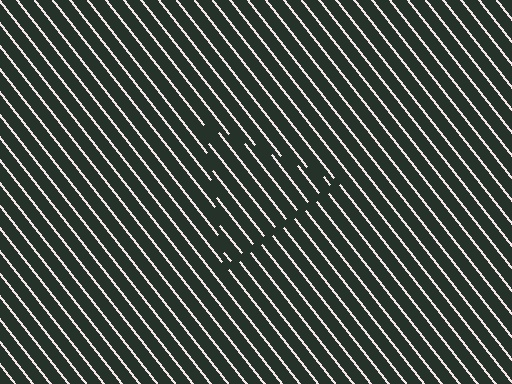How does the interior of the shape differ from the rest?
The interior of the shape contains the same grating, shifted by half a period — the contour is defined by the phase discontinuity where line-ends from the inner and outer gratings abut.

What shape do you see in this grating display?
An illusory triangle. The interior of the shape contains the same grating, shifted by half a period — the contour is defined by the phase discontinuity where line-ends from the inner and outer gratings abut.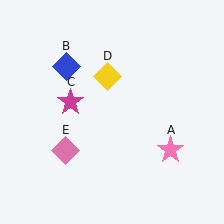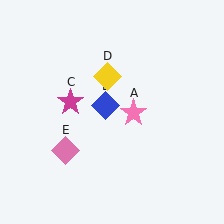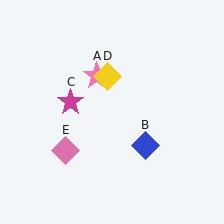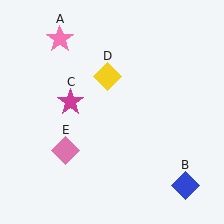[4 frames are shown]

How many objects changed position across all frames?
2 objects changed position: pink star (object A), blue diamond (object B).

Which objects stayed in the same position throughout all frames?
Magenta star (object C) and yellow diamond (object D) and pink diamond (object E) remained stationary.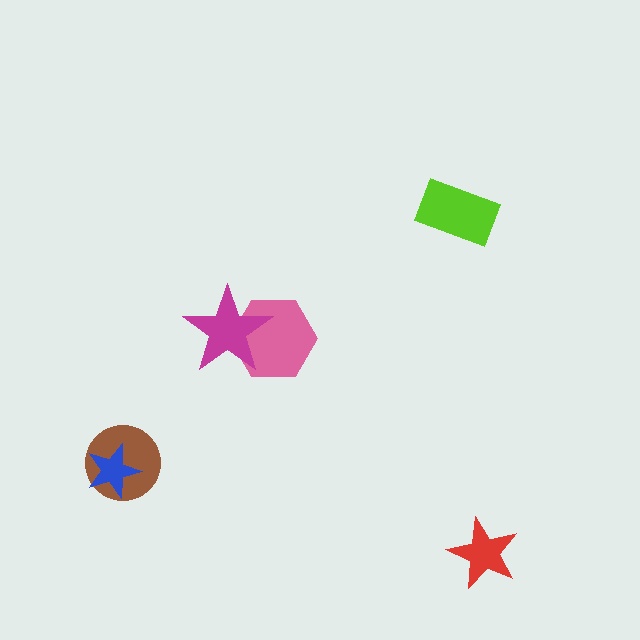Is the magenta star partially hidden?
No, no other shape covers it.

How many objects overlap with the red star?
0 objects overlap with the red star.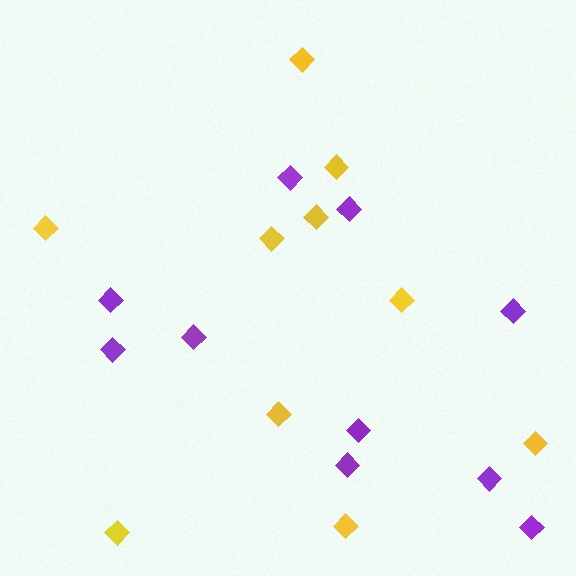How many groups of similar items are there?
There are 2 groups: one group of purple diamonds (10) and one group of yellow diamonds (10).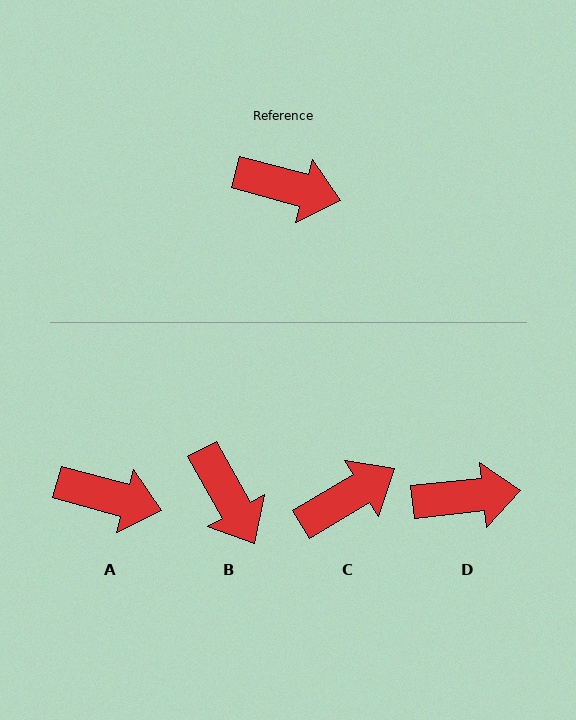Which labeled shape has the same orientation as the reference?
A.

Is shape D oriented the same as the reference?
No, it is off by about 21 degrees.